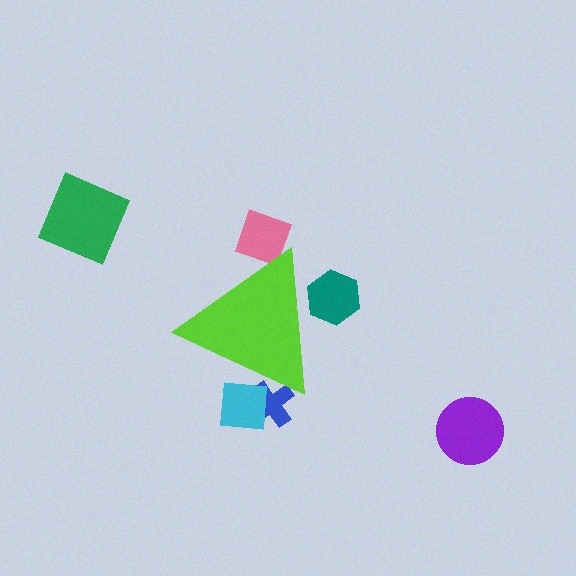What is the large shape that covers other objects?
A lime triangle.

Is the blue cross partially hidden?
Yes, the blue cross is partially hidden behind the lime triangle.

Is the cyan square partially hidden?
Yes, the cyan square is partially hidden behind the lime triangle.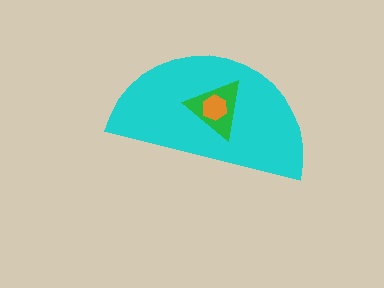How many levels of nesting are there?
3.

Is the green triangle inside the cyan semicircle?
Yes.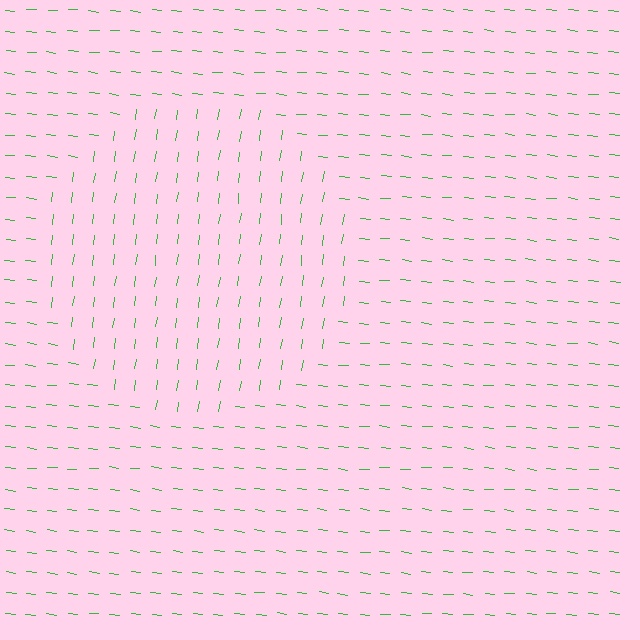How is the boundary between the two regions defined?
The boundary is defined purely by a change in line orientation (approximately 88 degrees difference). All lines are the same color and thickness.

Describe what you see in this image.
The image is filled with small green line segments. A circle region in the image has lines oriented differently from the surrounding lines, creating a visible texture boundary.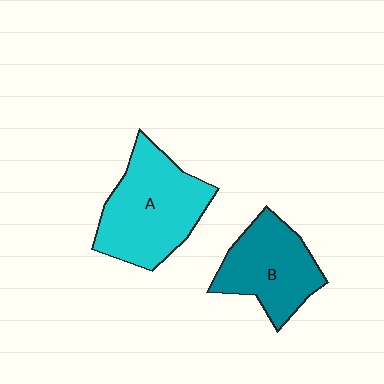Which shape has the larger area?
Shape A (cyan).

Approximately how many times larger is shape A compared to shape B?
Approximately 1.3 times.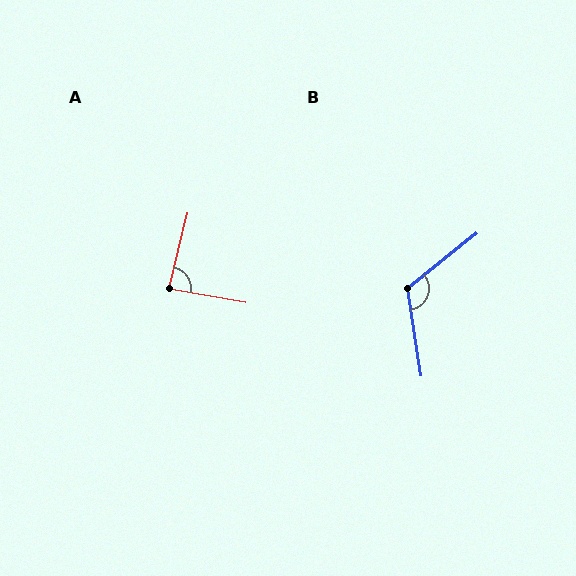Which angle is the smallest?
A, at approximately 86 degrees.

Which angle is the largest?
B, at approximately 120 degrees.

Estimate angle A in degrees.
Approximately 86 degrees.